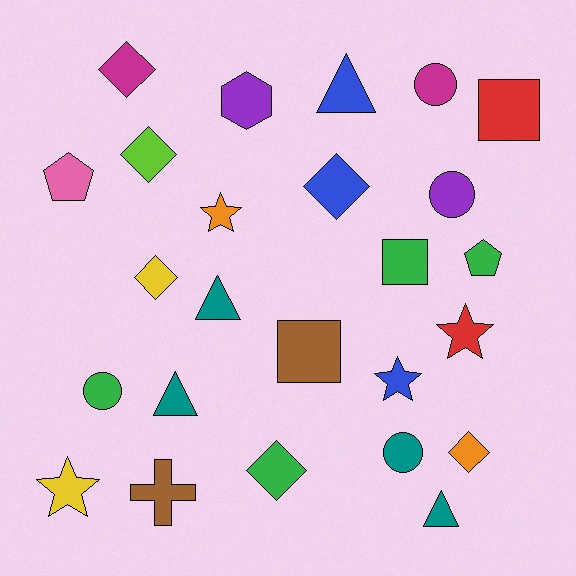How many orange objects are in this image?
There are 2 orange objects.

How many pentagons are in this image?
There are 2 pentagons.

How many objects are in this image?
There are 25 objects.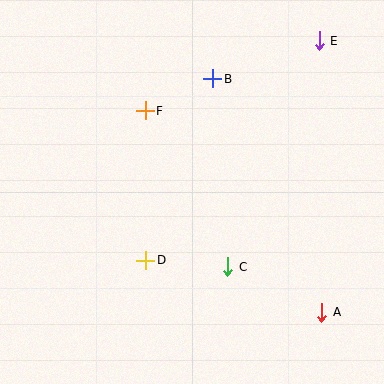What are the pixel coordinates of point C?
Point C is at (228, 267).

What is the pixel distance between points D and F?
The distance between D and F is 149 pixels.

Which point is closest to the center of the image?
Point D at (146, 260) is closest to the center.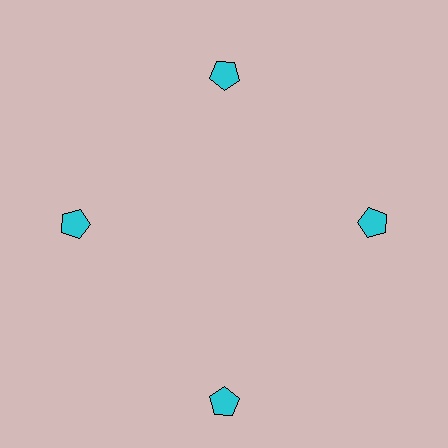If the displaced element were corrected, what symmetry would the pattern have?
It would have 4-fold rotational symmetry — the pattern would map onto itself every 90 degrees.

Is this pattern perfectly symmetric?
No. The 4 cyan pentagons are arranged in a ring, but one element near the 6 o'clock position is pushed outward from the center, breaking the 4-fold rotational symmetry.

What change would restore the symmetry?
The symmetry would be restored by moving it inward, back onto the ring so that all 4 pentagons sit at equal angles and equal distance from the center.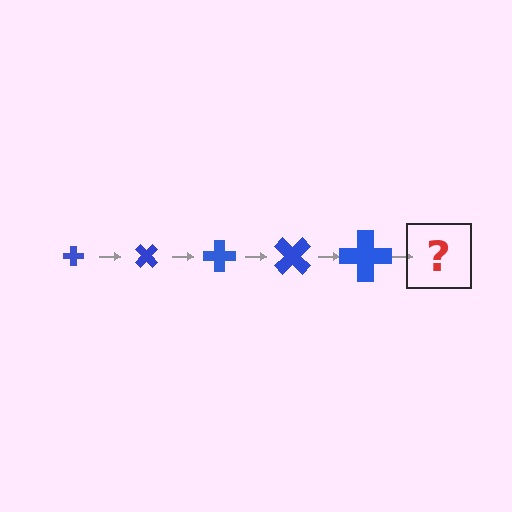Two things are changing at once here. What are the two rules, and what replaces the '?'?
The two rules are that the cross grows larger each step and it rotates 45 degrees each step. The '?' should be a cross, larger than the previous one and rotated 225 degrees from the start.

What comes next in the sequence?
The next element should be a cross, larger than the previous one and rotated 225 degrees from the start.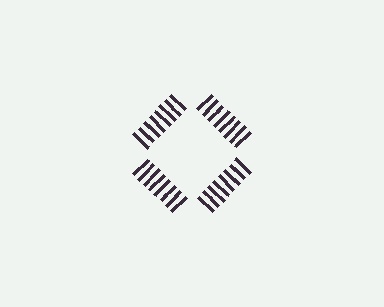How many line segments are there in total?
32 — 8 along each of the 4 edges.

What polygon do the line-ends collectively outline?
An illusory square — the line segments terminate on its edges but no continuous stroke is drawn.